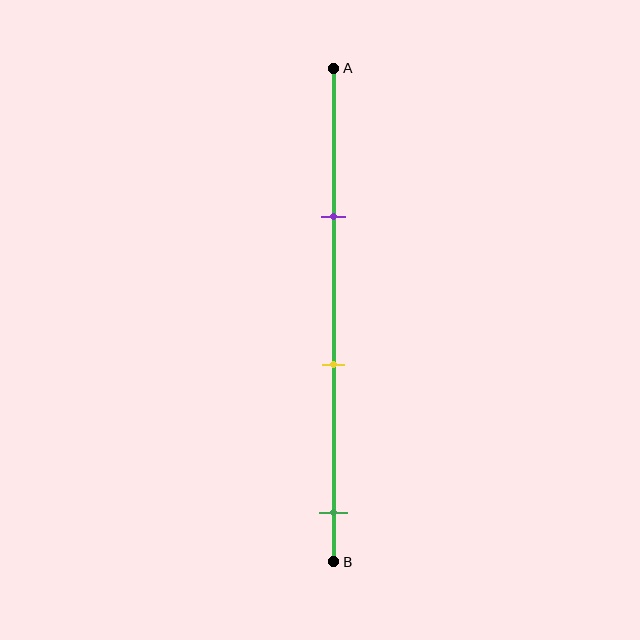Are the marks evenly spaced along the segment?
Yes, the marks are approximately evenly spaced.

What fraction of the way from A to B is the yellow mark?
The yellow mark is approximately 60% (0.6) of the way from A to B.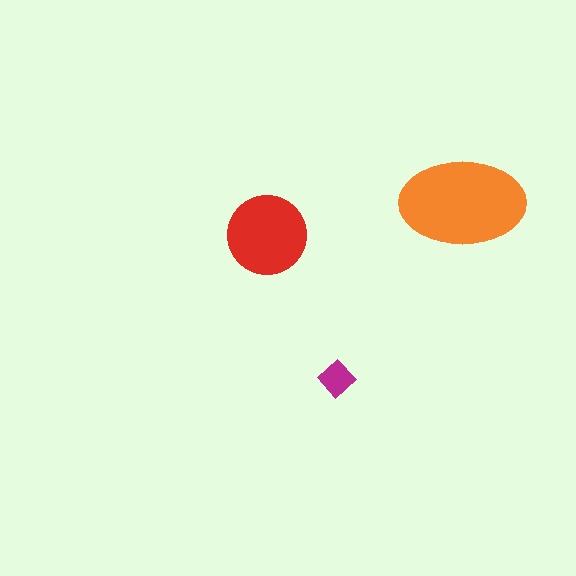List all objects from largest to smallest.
The orange ellipse, the red circle, the magenta diamond.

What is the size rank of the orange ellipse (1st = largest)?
1st.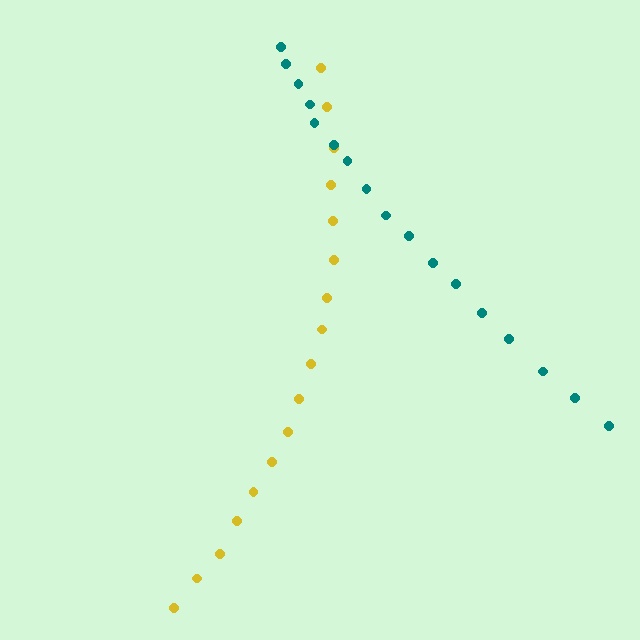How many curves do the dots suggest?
There are 2 distinct paths.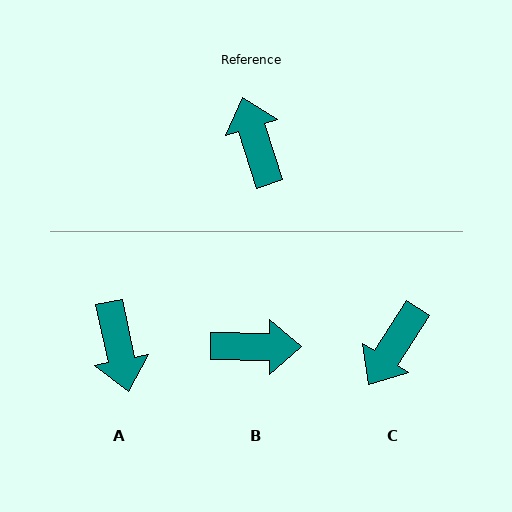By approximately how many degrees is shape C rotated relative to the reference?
Approximately 129 degrees counter-clockwise.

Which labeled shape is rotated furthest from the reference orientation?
A, about 174 degrees away.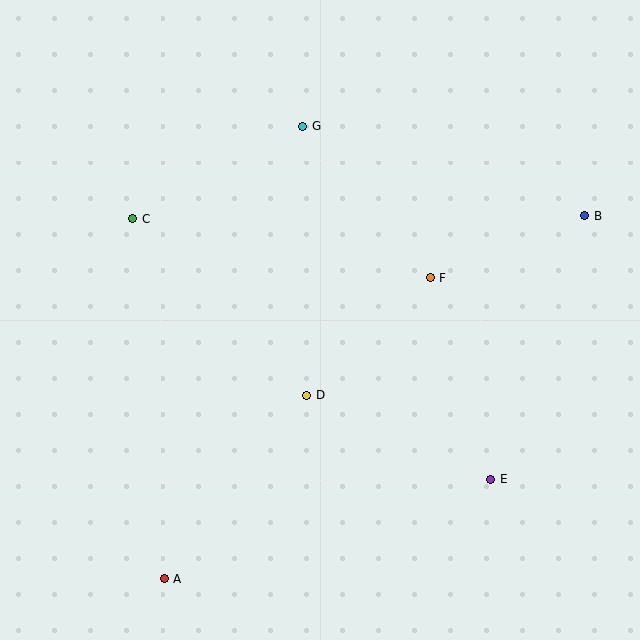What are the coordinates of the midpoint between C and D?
The midpoint between C and D is at (220, 307).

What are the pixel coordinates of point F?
Point F is at (430, 278).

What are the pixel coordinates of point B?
Point B is at (585, 216).